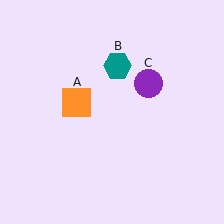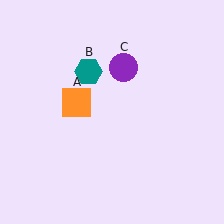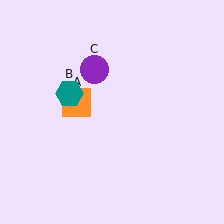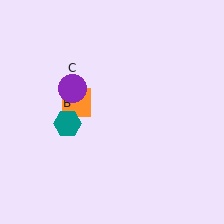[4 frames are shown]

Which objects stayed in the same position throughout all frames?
Orange square (object A) remained stationary.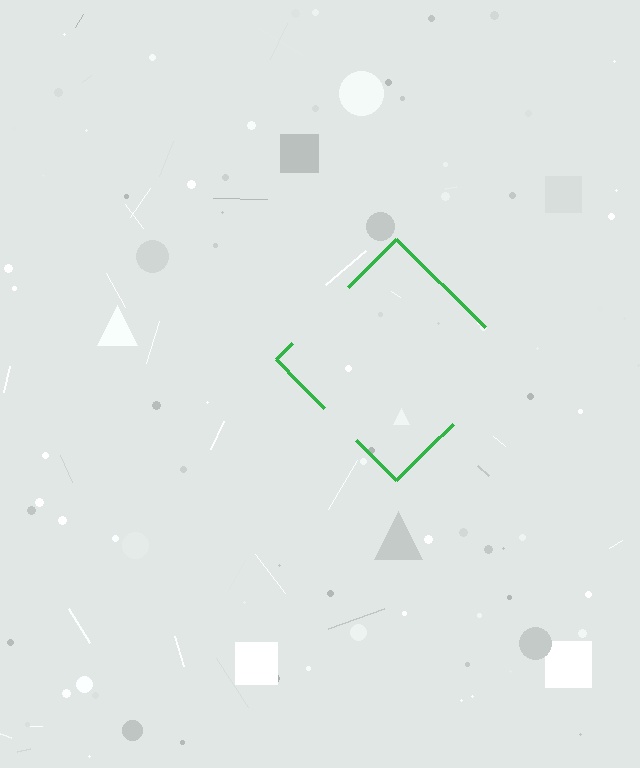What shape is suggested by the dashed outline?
The dashed outline suggests a diamond.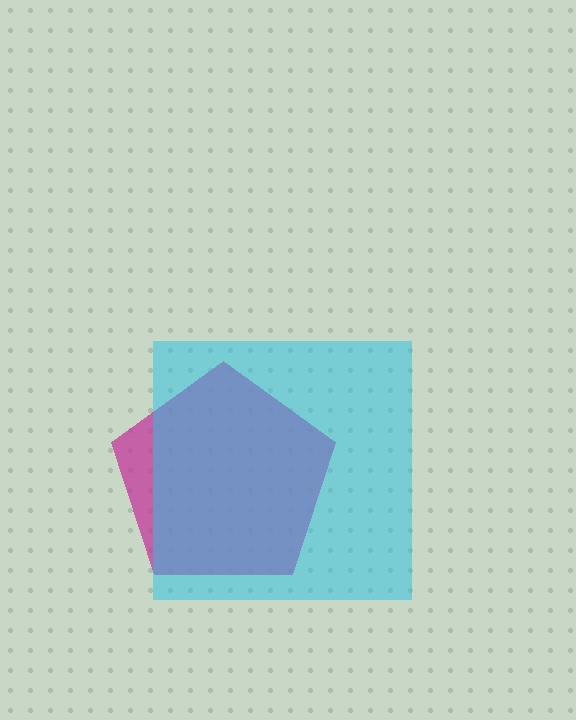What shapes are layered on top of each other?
The layered shapes are: a magenta pentagon, a cyan square.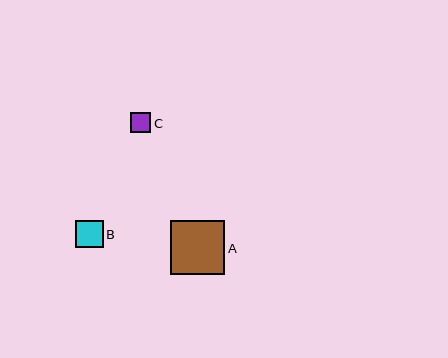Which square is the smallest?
Square C is the smallest with a size of approximately 21 pixels.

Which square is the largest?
Square A is the largest with a size of approximately 54 pixels.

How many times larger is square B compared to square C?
Square B is approximately 1.3 times the size of square C.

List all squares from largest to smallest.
From largest to smallest: A, B, C.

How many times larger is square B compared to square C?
Square B is approximately 1.3 times the size of square C.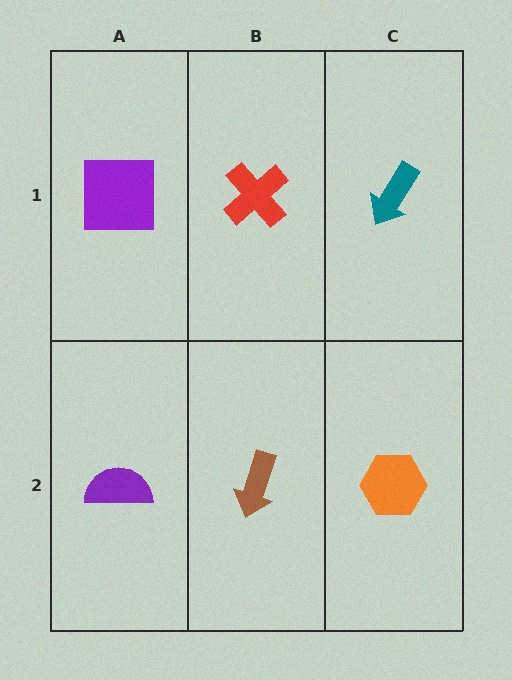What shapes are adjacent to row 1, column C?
An orange hexagon (row 2, column C), a red cross (row 1, column B).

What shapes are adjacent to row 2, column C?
A teal arrow (row 1, column C), a brown arrow (row 2, column B).